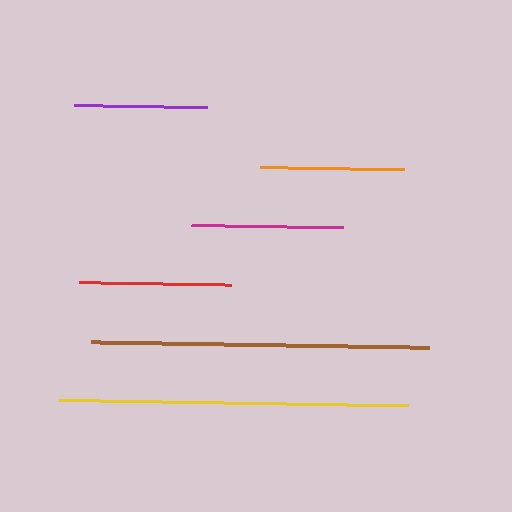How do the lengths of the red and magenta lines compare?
The red and magenta lines are approximately the same length.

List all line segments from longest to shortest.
From longest to shortest: yellow, brown, red, magenta, orange, purple.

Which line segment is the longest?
The yellow line is the longest at approximately 349 pixels.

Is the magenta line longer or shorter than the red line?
The red line is longer than the magenta line.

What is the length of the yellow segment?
The yellow segment is approximately 349 pixels long.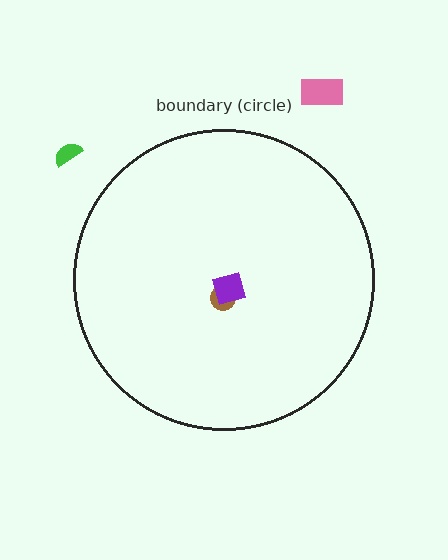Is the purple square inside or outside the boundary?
Inside.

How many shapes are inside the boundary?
2 inside, 2 outside.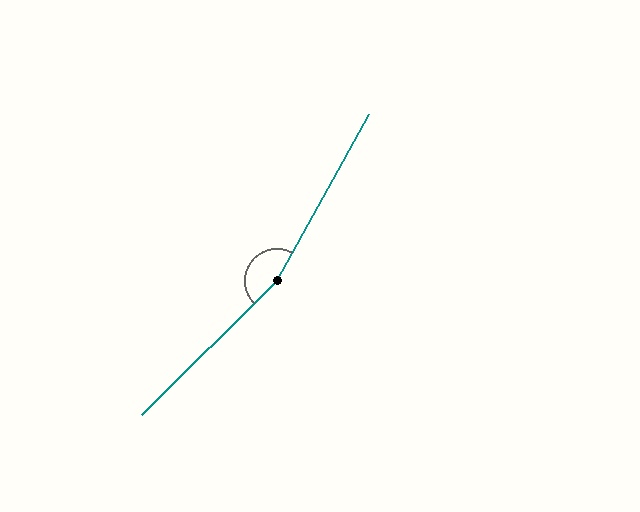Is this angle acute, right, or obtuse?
It is obtuse.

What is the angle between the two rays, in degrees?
Approximately 164 degrees.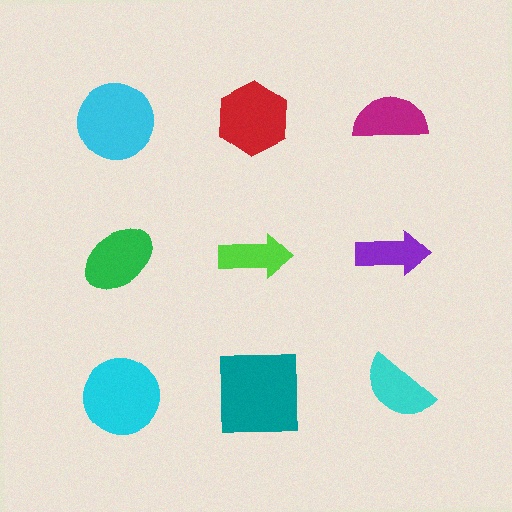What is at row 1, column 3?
A magenta semicircle.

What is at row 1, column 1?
A cyan circle.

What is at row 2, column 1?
A green ellipse.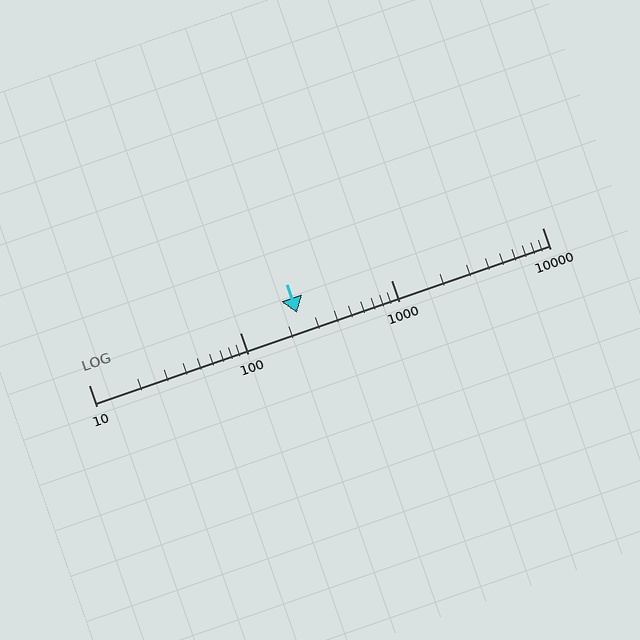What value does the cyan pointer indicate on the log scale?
The pointer indicates approximately 240.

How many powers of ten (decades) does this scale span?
The scale spans 3 decades, from 10 to 10000.